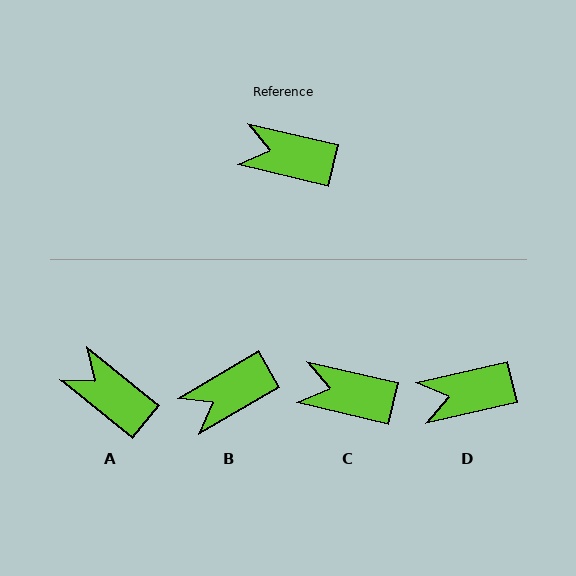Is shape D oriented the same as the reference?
No, it is off by about 26 degrees.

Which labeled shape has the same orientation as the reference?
C.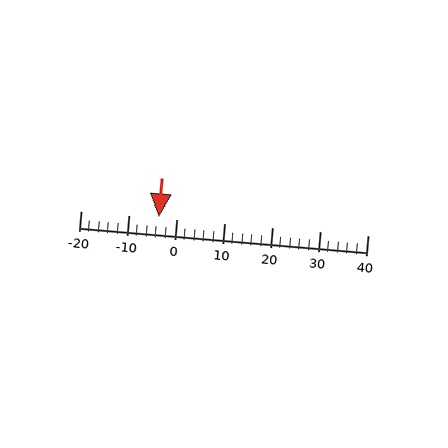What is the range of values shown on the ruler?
The ruler shows values from -20 to 40.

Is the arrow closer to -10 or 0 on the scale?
The arrow is closer to 0.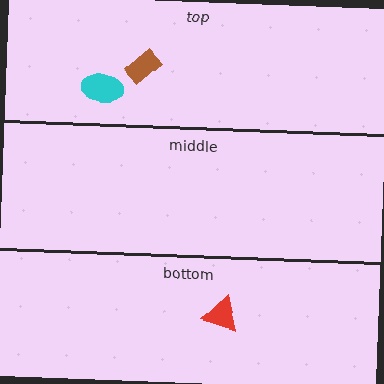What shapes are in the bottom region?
The red triangle.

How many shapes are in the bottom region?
1.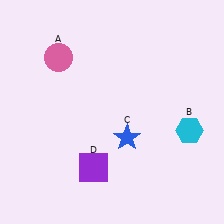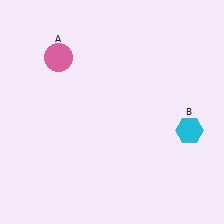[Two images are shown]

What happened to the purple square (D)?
The purple square (D) was removed in Image 2. It was in the bottom-left area of Image 1.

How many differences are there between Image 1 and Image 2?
There are 2 differences between the two images.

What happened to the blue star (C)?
The blue star (C) was removed in Image 2. It was in the bottom-right area of Image 1.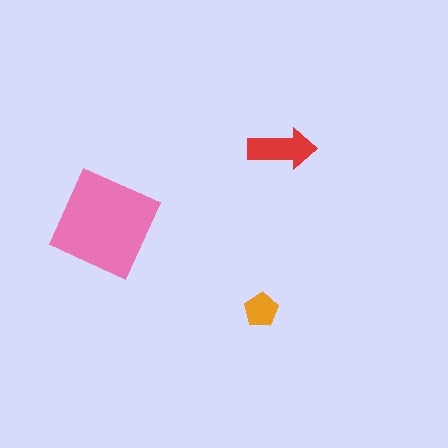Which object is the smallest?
The orange pentagon.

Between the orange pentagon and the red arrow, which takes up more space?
The red arrow.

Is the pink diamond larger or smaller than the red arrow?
Larger.